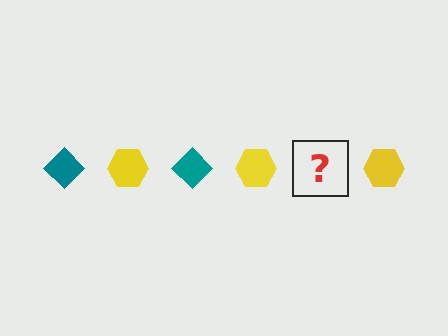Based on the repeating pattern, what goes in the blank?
The blank should be a teal diamond.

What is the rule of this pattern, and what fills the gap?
The rule is that the pattern alternates between teal diamond and yellow hexagon. The gap should be filled with a teal diamond.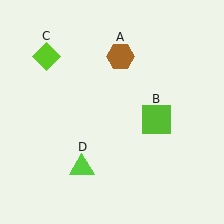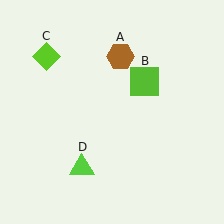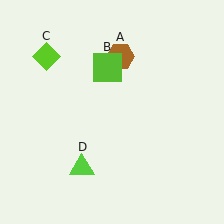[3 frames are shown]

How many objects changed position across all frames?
1 object changed position: lime square (object B).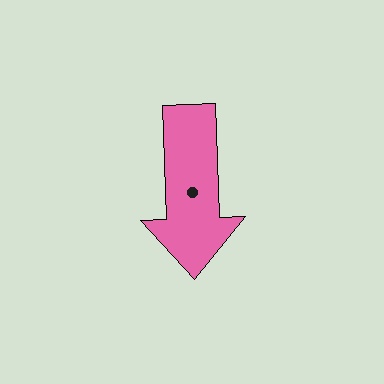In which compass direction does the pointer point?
South.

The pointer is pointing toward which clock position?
Roughly 6 o'clock.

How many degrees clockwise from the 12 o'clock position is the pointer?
Approximately 178 degrees.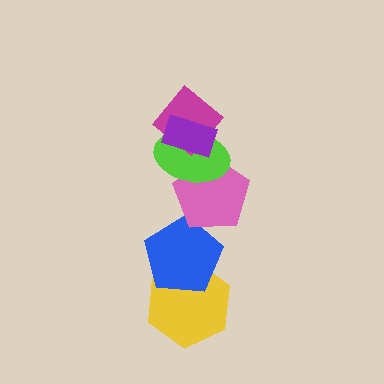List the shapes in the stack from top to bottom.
From top to bottom: the purple rectangle, the magenta diamond, the lime ellipse, the pink pentagon, the blue pentagon, the yellow hexagon.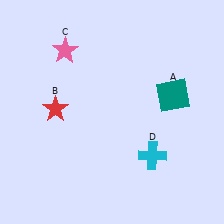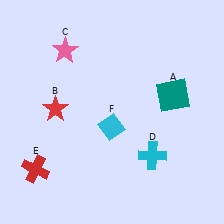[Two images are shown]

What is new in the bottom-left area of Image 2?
A cyan diamond (F) was added in the bottom-left area of Image 2.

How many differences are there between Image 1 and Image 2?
There are 2 differences between the two images.